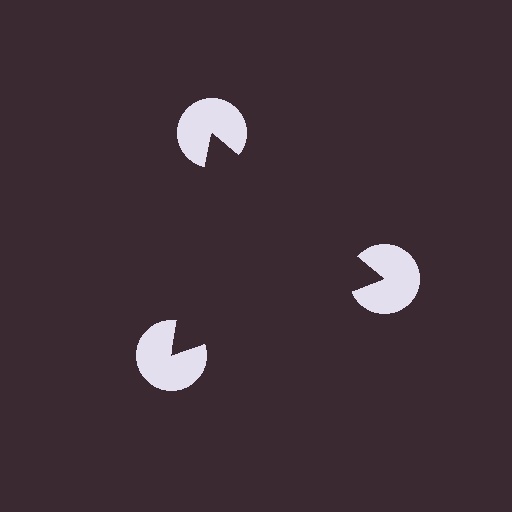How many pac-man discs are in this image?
There are 3 — one at each vertex of the illusory triangle.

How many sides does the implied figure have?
3 sides.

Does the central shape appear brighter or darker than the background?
It typically appears slightly darker than the background, even though no actual brightness change is drawn.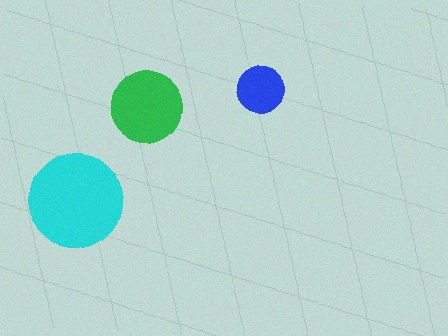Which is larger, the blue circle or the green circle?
The green one.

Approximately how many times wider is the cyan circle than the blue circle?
About 2 times wider.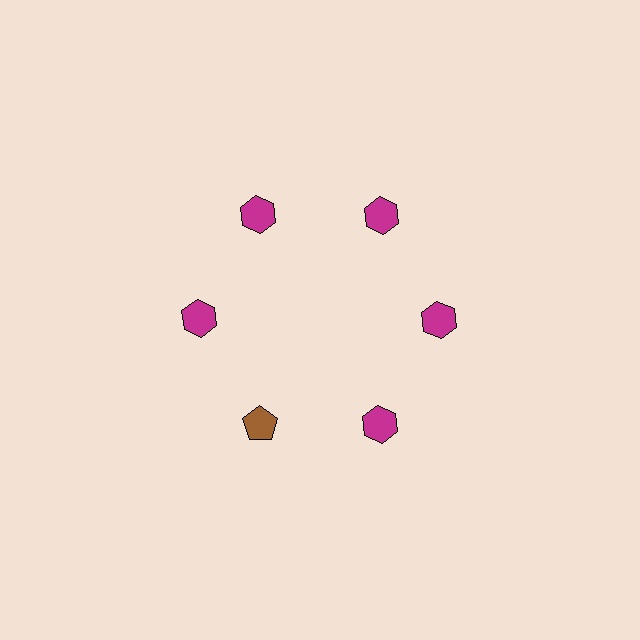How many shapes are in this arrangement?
There are 6 shapes arranged in a ring pattern.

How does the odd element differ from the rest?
It differs in both color (brown instead of magenta) and shape (pentagon instead of hexagon).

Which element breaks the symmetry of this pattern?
The brown pentagon at roughly the 7 o'clock position breaks the symmetry. All other shapes are magenta hexagons.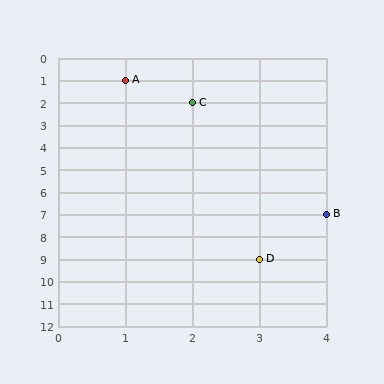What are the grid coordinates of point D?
Point D is at grid coordinates (3, 9).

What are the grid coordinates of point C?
Point C is at grid coordinates (2, 2).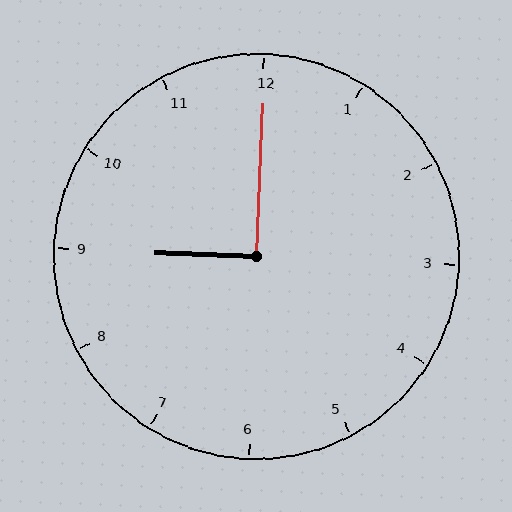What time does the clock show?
9:00.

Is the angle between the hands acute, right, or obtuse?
It is right.